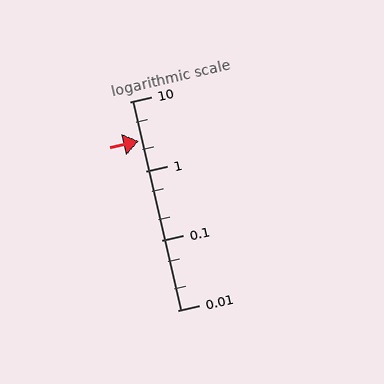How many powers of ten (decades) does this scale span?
The scale spans 3 decades, from 0.01 to 10.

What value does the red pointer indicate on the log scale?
The pointer indicates approximately 2.7.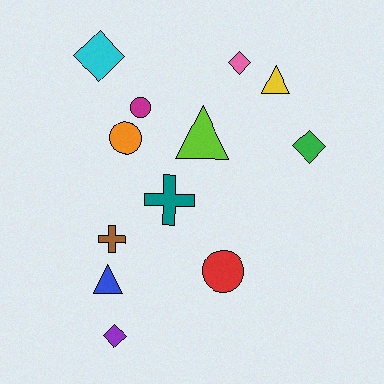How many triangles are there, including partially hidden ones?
There are 3 triangles.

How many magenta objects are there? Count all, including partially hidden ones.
There is 1 magenta object.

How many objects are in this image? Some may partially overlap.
There are 12 objects.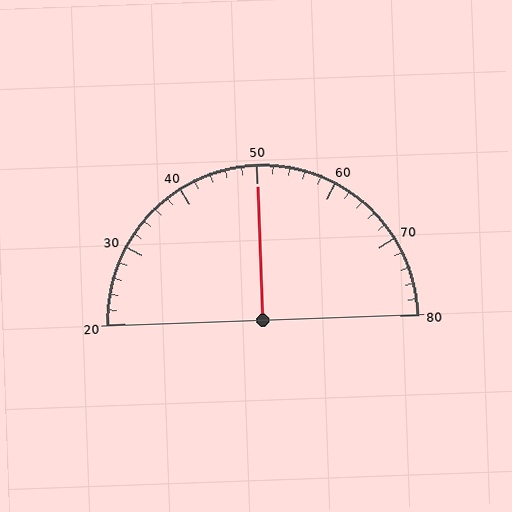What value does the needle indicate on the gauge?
The needle indicates approximately 50.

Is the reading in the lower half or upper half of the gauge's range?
The reading is in the upper half of the range (20 to 80).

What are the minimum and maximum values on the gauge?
The gauge ranges from 20 to 80.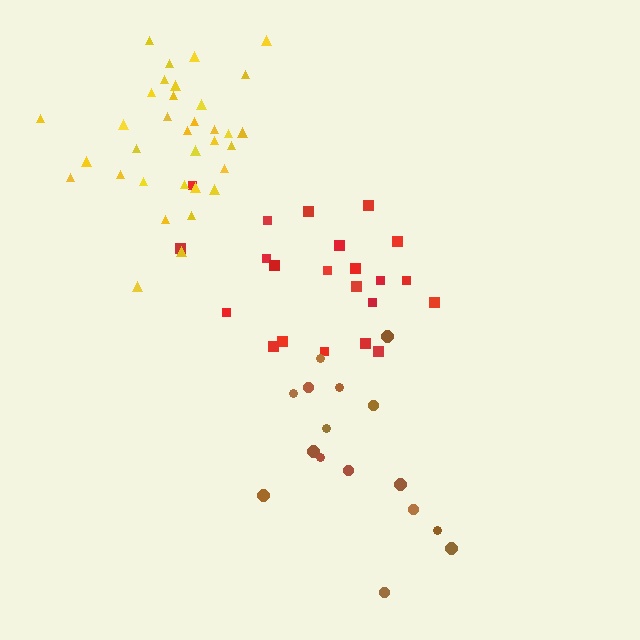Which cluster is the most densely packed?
Yellow.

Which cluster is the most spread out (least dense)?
Brown.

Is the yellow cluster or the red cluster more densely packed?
Yellow.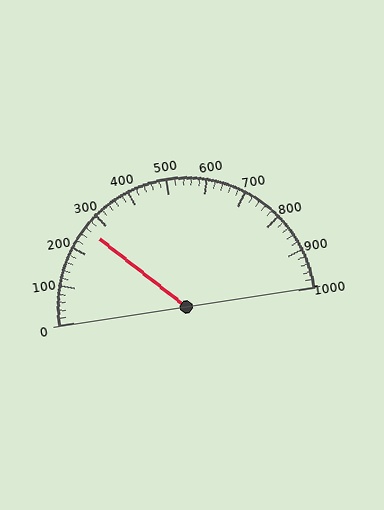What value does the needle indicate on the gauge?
The needle indicates approximately 260.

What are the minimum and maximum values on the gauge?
The gauge ranges from 0 to 1000.